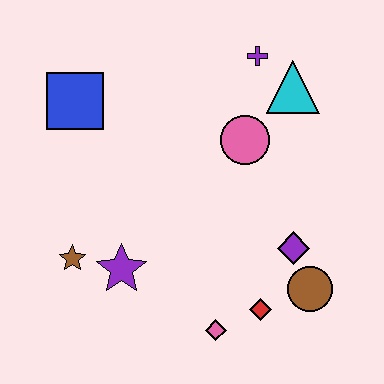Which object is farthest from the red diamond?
The blue square is farthest from the red diamond.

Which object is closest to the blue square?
The brown star is closest to the blue square.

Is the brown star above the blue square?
No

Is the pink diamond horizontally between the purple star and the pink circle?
Yes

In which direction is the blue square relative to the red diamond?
The blue square is above the red diamond.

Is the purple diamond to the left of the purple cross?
No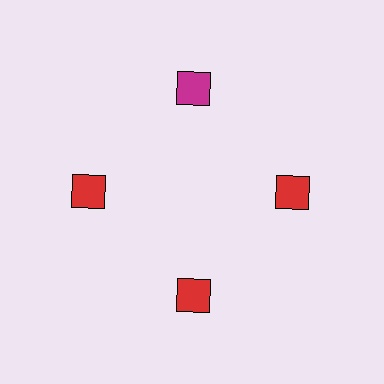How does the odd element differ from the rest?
It has a different color: magenta instead of red.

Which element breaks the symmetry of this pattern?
The magenta diamond at roughly the 12 o'clock position breaks the symmetry. All other shapes are red diamonds.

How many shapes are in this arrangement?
There are 4 shapes arranged in a ring pattern.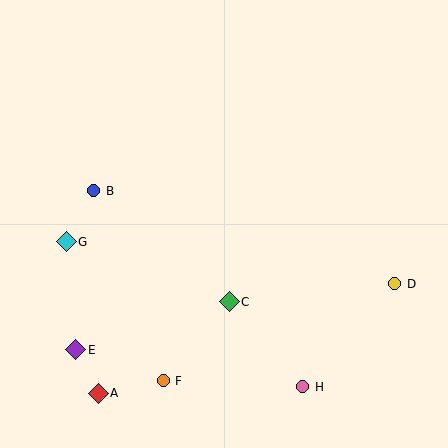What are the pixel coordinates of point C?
Point C is at (229, 302).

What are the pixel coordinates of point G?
Point G is at (66, 242).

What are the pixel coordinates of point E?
Point E is at (76, 350).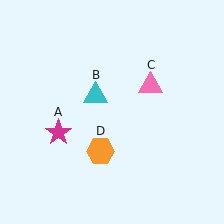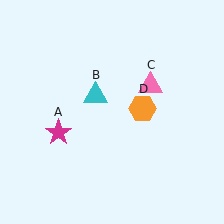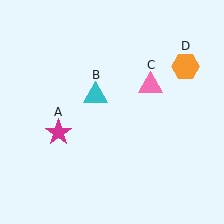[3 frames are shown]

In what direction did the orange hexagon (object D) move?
The orange hexagon (object D) moved up and to the right.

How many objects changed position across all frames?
1 object changed position: orange hexagon (object D).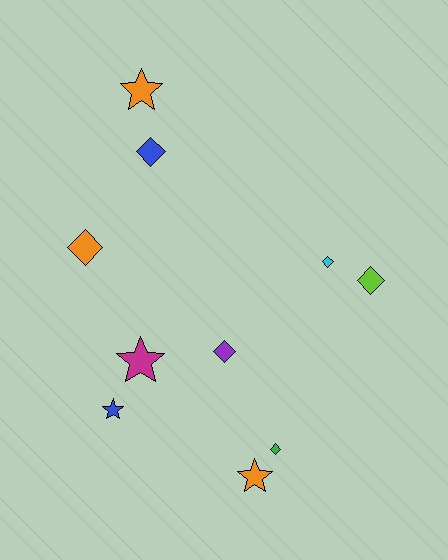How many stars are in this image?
There are 4 stars.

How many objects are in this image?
There are 10 objects.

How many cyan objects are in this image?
There is 1 cyan object.